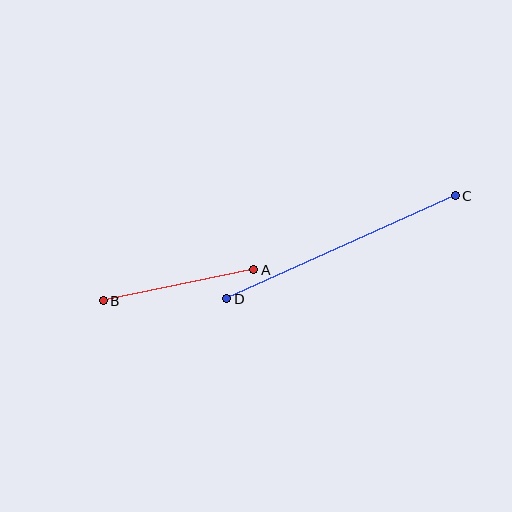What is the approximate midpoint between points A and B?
The midpoint is at approximately (178, 285) pixels.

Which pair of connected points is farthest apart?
Points C and D are farthest apart.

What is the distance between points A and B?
The distance is approximately 153 pixels.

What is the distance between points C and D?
The distance is approximately 251 pixels.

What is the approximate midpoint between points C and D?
The midpoint is at approximately (341, 247) pixels.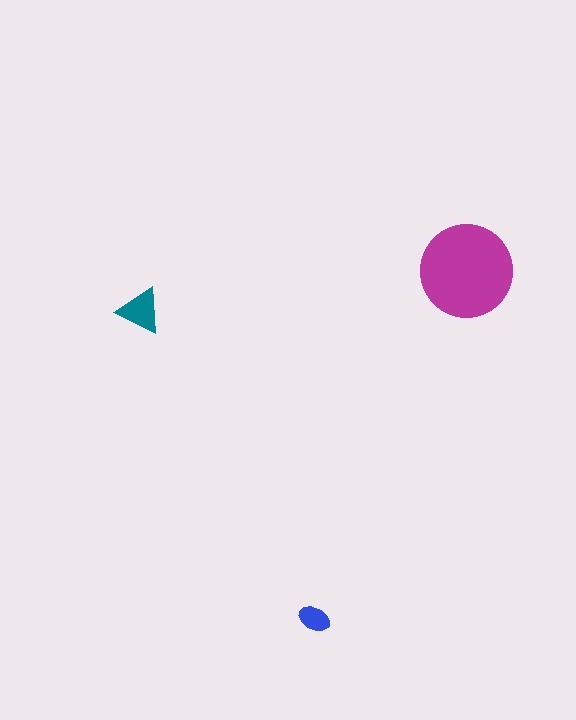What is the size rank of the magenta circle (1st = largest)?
1st.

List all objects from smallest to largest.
The blue ellipse, the teal triangle, the magenta circle.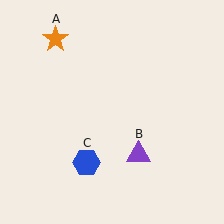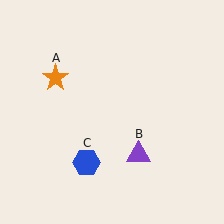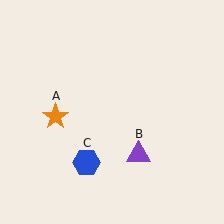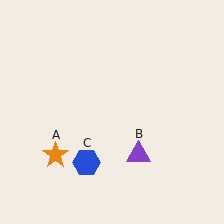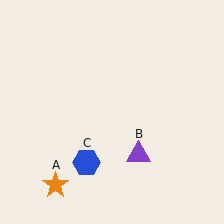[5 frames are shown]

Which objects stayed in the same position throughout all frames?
Purple triangle (object B) and blue hexagon (object C) remained stationary.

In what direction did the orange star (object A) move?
The orange star (object A) moved down.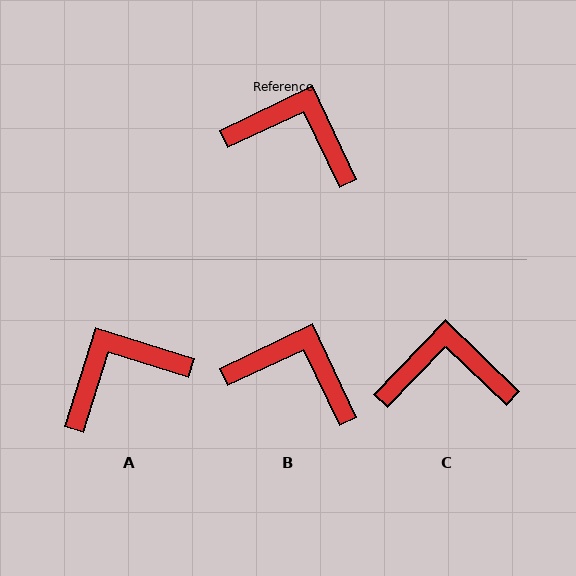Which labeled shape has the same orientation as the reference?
B.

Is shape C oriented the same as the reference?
No, it is off by about 21 degrees.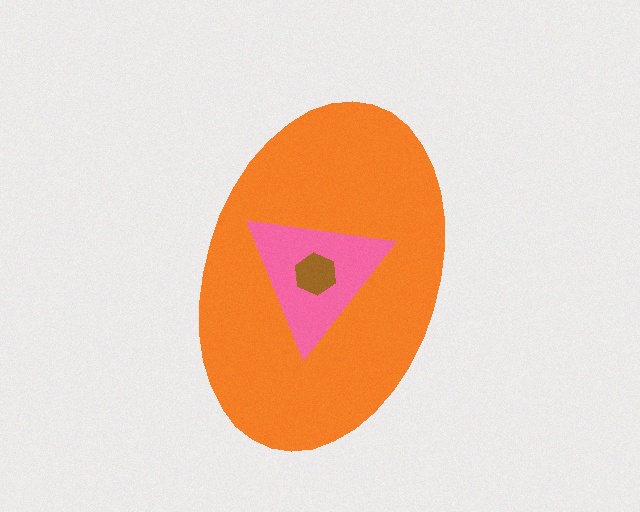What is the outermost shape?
The orange ellipse.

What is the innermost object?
The brown hexagon.